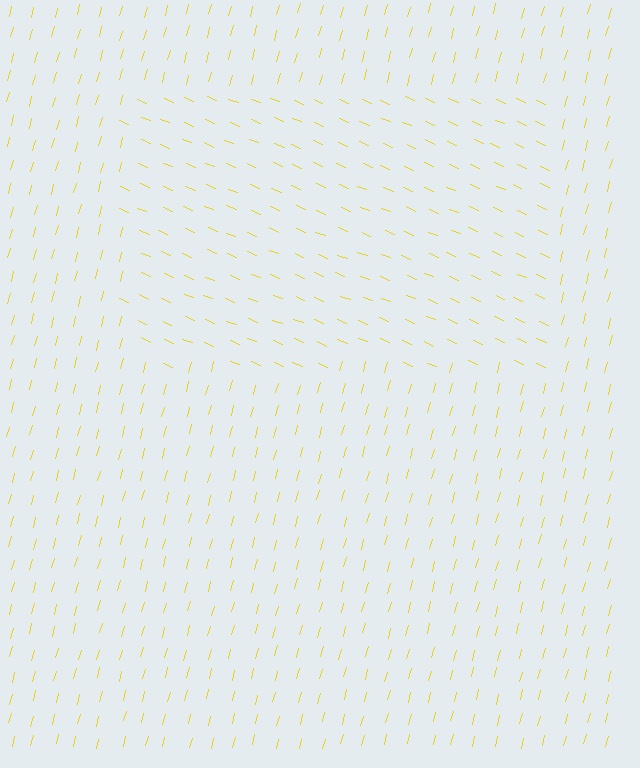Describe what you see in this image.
The image is filled with small yellow line segments. A rectangle region in the image has lines oriented differently from the surrounding lines, creating a visible texture boundary.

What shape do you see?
I see a rectangle.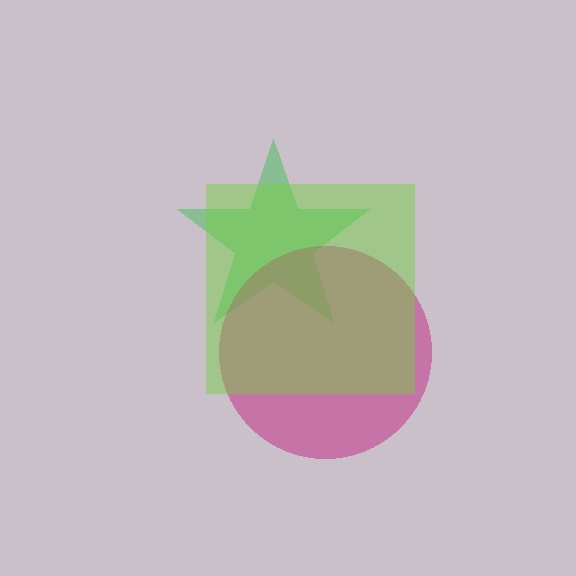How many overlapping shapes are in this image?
There are 3 overlapping shapes in the image.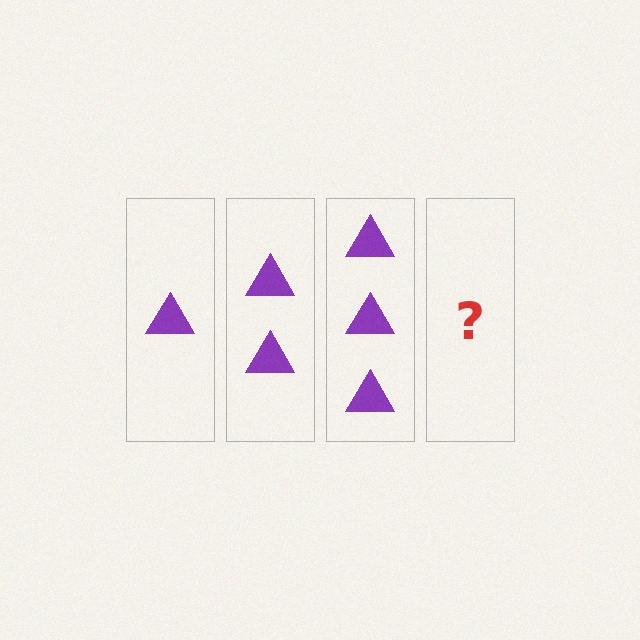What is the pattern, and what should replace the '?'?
The pattern is that each step adds one more triangle. The '?' should be 4 triangles.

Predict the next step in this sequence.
The next step is 4 triangles.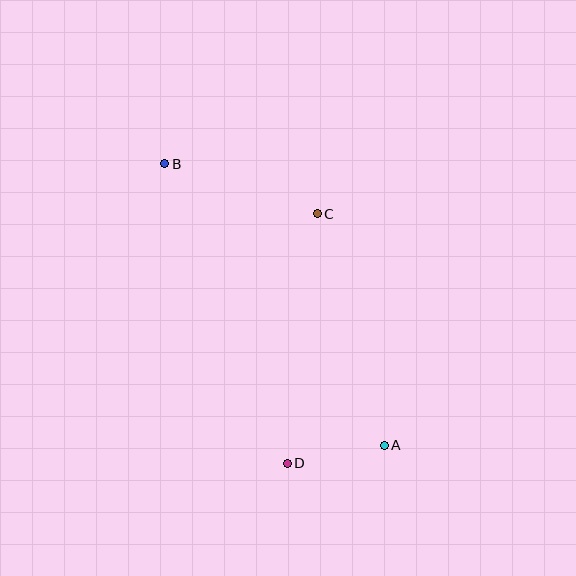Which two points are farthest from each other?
Points A and B are farthest from each other.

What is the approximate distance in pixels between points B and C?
The distance between B and C is approximately 160 pixels.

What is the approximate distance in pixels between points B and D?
The distance between B and D is approximately 323 pixels.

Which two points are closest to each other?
Points A and D are closest to each other.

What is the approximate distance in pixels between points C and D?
The distance between C and D is approximately 251 pixels.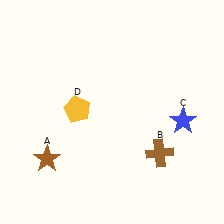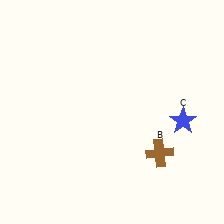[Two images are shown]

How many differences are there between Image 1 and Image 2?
There are 2 differences between the two images.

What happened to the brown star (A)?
The brown star (A) was removed in Image 2. It was in the bottom-left area of Image 1.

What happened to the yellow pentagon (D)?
The yellow pentagon (D) was removed in Image 2. It was in the top-left area of Image 1.